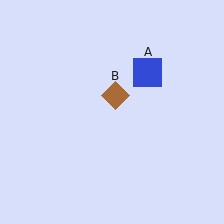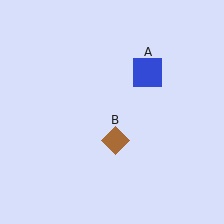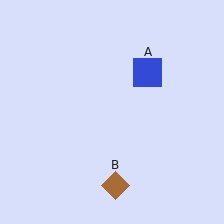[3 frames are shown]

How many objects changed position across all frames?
1 object changed position: brown diamond (object B).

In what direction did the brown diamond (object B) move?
The brown diamond (object B) moved down.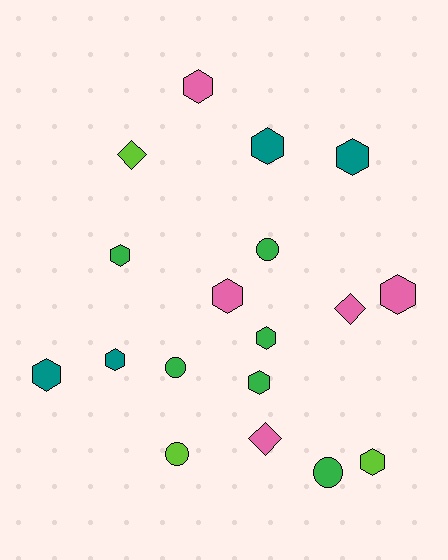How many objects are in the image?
There are 18 objects.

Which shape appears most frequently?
Hexagon, with 11 objects.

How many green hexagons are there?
There are 3 green hexagons.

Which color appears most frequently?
Green, with 6 objects.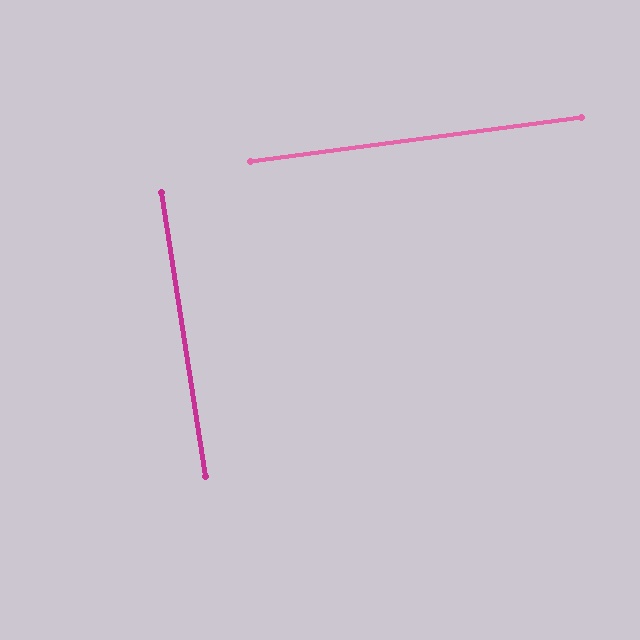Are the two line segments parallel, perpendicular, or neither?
Perpendicular — they meet at approximately 89°.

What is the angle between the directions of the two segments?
Approximately 89 degrees.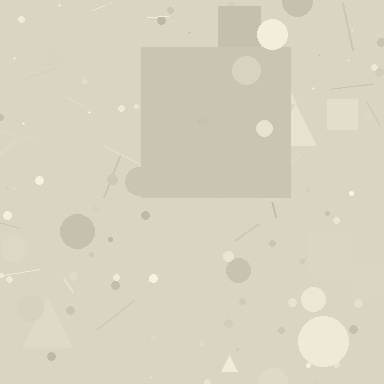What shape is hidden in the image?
A square is hidden in the image.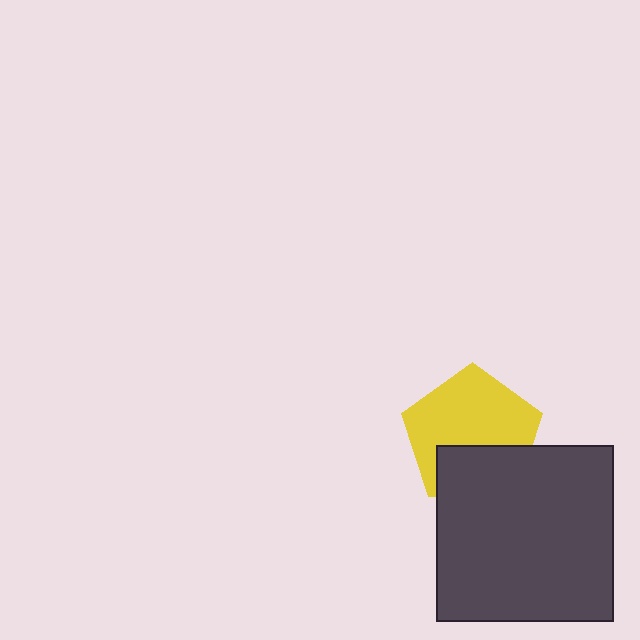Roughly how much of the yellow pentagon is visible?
Most of it is visible (roughly 65%).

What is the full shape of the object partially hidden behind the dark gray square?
The partially hidden object is a yellow pentagon.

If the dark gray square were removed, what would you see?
You would see the complete yellow pentagon.